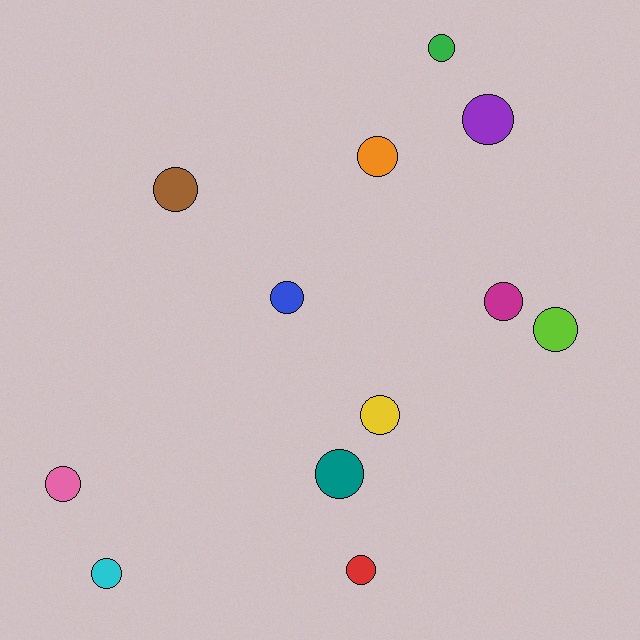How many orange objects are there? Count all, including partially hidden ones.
There is 1 orange object.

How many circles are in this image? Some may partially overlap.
There are 12 circles.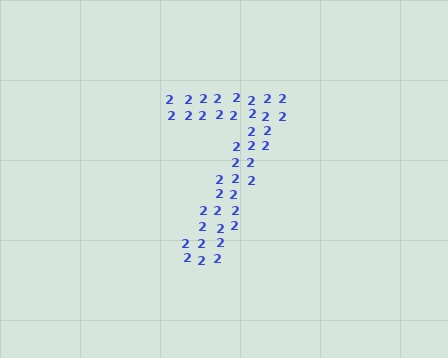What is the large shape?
The large shape is the digit 7.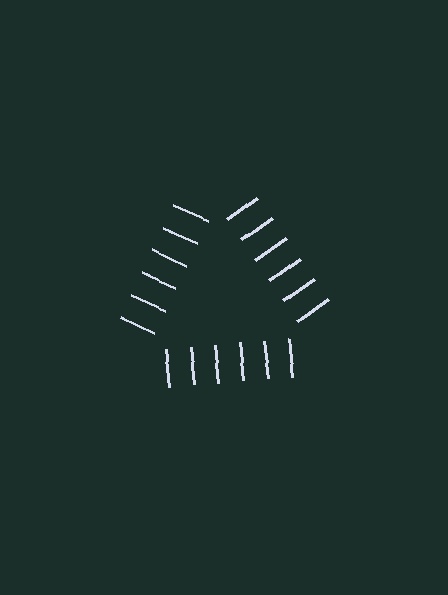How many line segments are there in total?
18 — 6 along each of the 3 edges.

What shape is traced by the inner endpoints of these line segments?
An illusory triangle — the line segments terminate on its edges but no continuous stroke is drawn.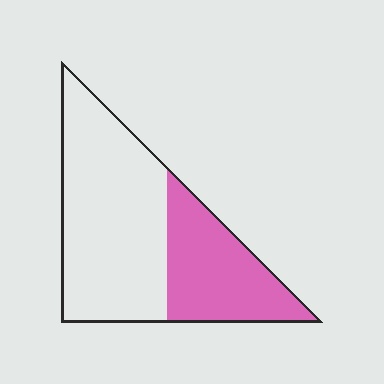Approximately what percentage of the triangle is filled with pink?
Approximately 35%.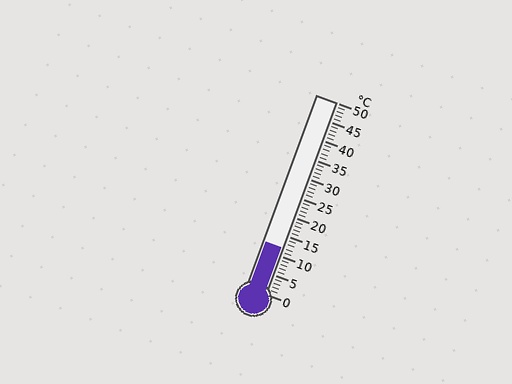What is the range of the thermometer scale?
The thermometer scale ranges from 0°C to 50°C.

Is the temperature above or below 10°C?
The temperature is above 10°C.